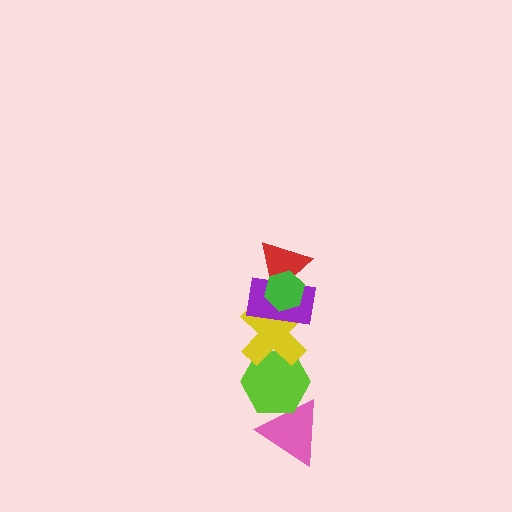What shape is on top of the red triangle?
The green hexagon is on top of the red triangle.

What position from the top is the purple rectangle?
The purple rectangle is 3rd from the top.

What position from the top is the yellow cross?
The yellow cross is 4th from the top.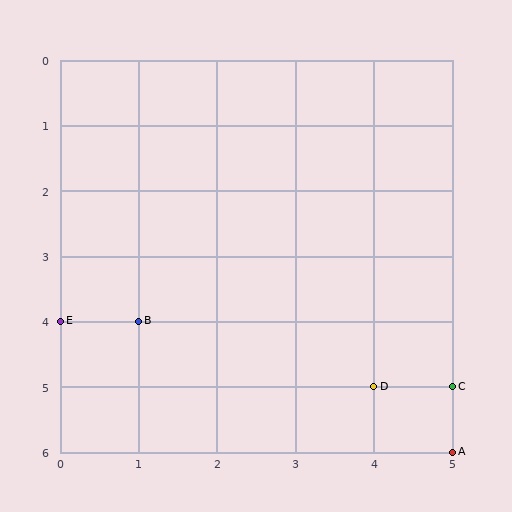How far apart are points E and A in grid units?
Points E and A are 5 columns and 2 rows apart (about 5.4 grid units diagonally).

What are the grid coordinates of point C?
Point C is at grid coordinates (5, 5).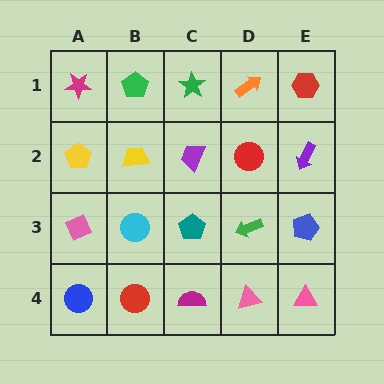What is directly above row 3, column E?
A purple arrow.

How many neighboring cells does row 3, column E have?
3.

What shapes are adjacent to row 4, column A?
A pink diamond (row 3, column A), a red circle (row 4, column B).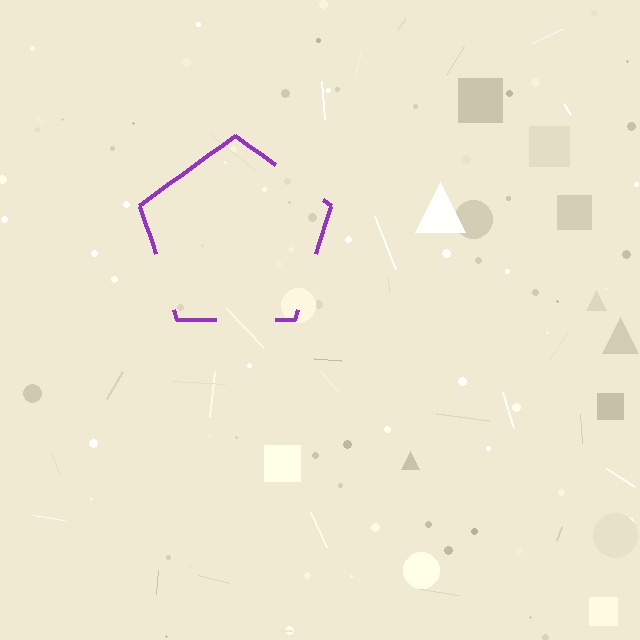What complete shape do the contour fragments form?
The contour fragments form a pentagon.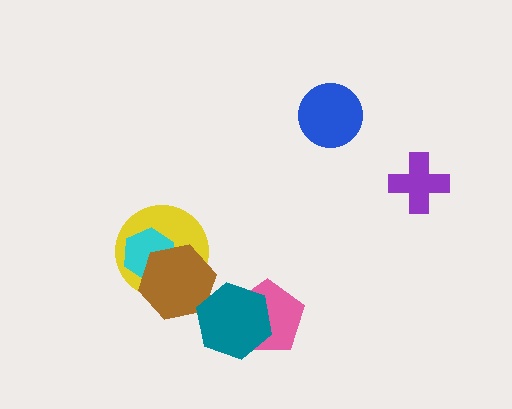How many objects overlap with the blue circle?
0 objects overlap with the blue circle.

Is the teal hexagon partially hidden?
No, no other shape covers it.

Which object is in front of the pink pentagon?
The teal hexagon is in front of the pink pentagon.